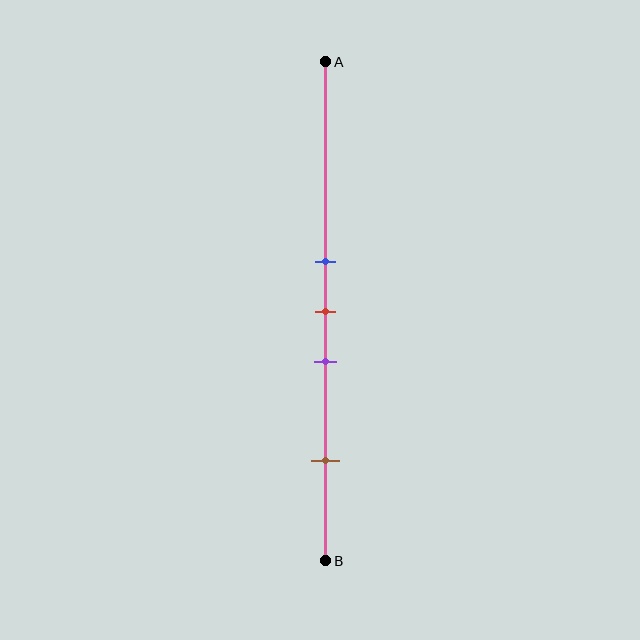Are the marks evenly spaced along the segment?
No, the marks are not evenly spaced.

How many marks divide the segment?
There are 4 marks dividing the segment.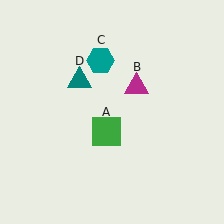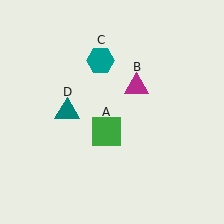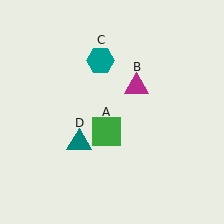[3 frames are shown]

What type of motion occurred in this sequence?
The teal triangle (object D) rotated counterclockwise around the center of the scene.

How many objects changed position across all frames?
1 object changed position: teal triangle (object D).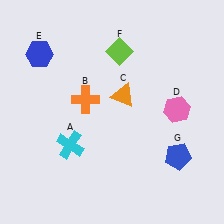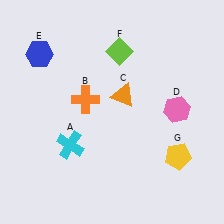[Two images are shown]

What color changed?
The pentagon (G) changed from blue in Image 1 to yellow in Image 2.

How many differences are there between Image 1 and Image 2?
There is 1 difference between the two images.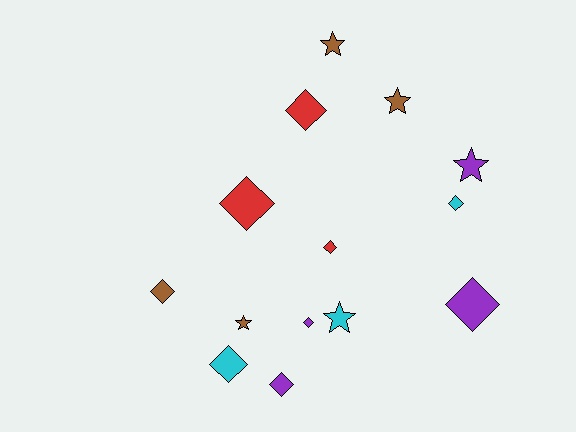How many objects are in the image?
There are 14 objects.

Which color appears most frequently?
Brown, with 4 objects.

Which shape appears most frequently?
Diamond, with 9 objects.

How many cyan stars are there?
There is 1 cyan star.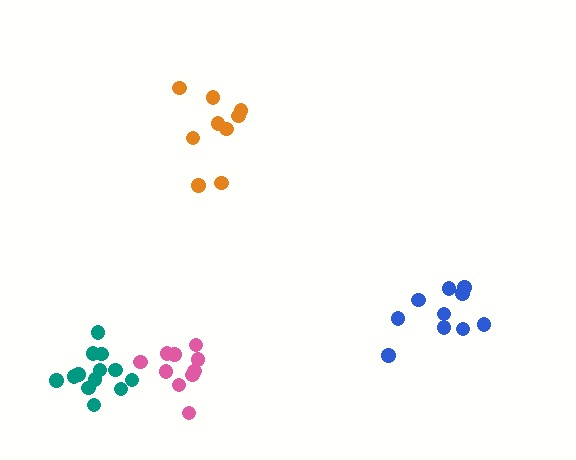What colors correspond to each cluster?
The clusters are colored: orange, blue, teal, pink.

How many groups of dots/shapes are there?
There are 4 groups.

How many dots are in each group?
Group 1: 9 dots, Group 2: 10 dots, Group 3: 13 dots, Group 4: 11 dots (43 total).